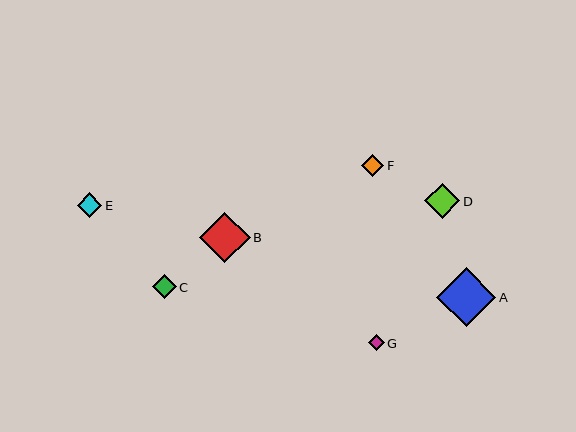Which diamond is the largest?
Diamond A is the largest with a size of approximately 59 pixels.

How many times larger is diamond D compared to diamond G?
Diamond D is approximately 2.2 times the size of diamond G.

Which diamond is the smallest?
Diamond G is the smallest with a size of approximately 16 pixels.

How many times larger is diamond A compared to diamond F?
Diamond A is approximately 2.7 times the size of diamond F.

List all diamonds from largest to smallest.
From largest to smallest: A, B, D, E, C, F, G.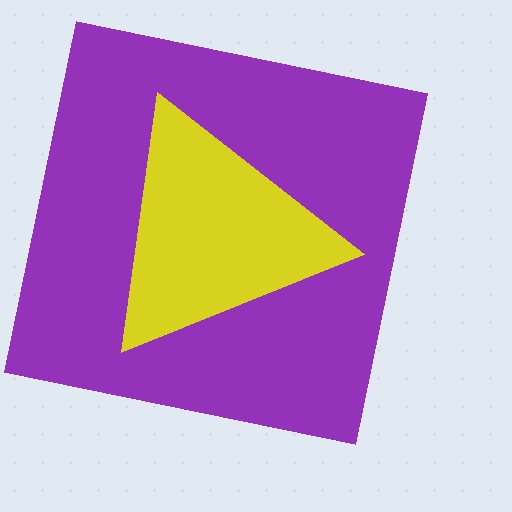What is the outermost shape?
The purple square.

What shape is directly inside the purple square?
The yellow triangle.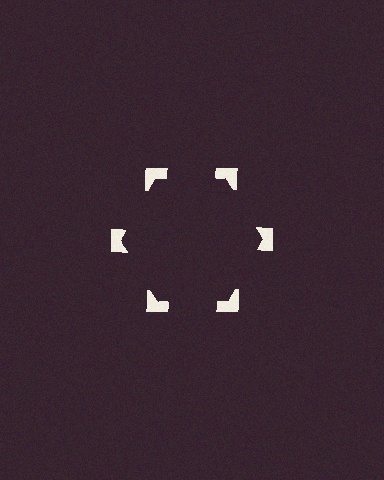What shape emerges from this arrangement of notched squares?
An illusory hexagon — its edges are inferred from the aligned wedge cuts in the notched squares, not physically drawn.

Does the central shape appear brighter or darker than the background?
It typically appears slightly darker than the background, even though no actual brightness change is drawn.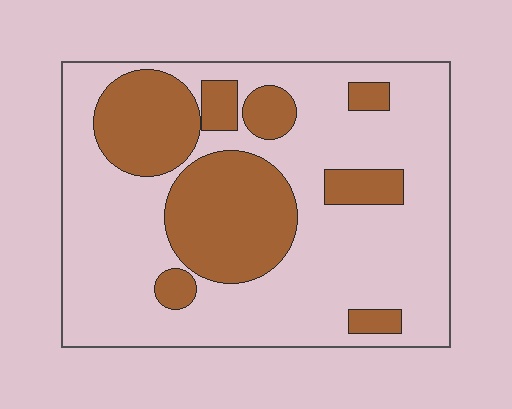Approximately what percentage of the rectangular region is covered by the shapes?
Approximately 30%.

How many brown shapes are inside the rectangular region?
8.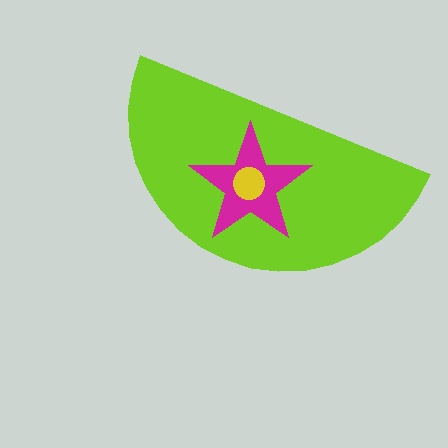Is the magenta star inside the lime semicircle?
Yes.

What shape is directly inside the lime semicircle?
The magenta star.